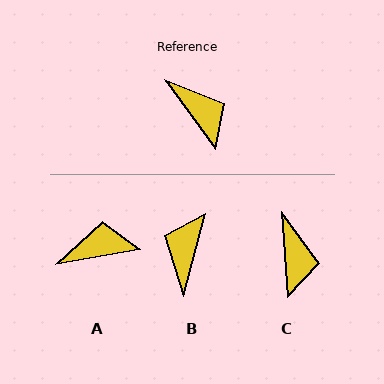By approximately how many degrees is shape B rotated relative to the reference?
Approximately 130 degrees counter-clockwise.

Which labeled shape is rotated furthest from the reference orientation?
B, about 130 degrees away.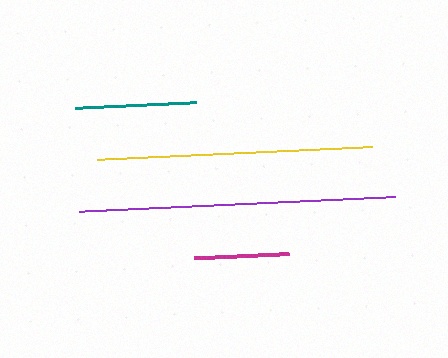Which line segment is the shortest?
The magenta line is the shortest at approximately 94 pixels.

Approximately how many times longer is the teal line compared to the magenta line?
The teal line is approximately 1.3 times the length of the magenta line.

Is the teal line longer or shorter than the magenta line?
The teal line is longer than the magenta line.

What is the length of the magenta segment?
The magenta segment is approximately 94 pixels long.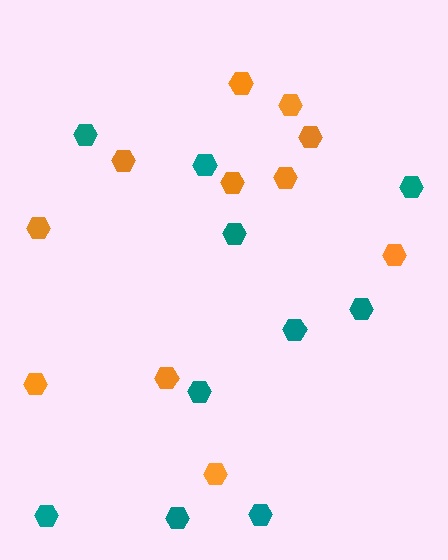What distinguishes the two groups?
There are 2 groups: one group of teal hexagons (10) and one group of orange hexagons (11).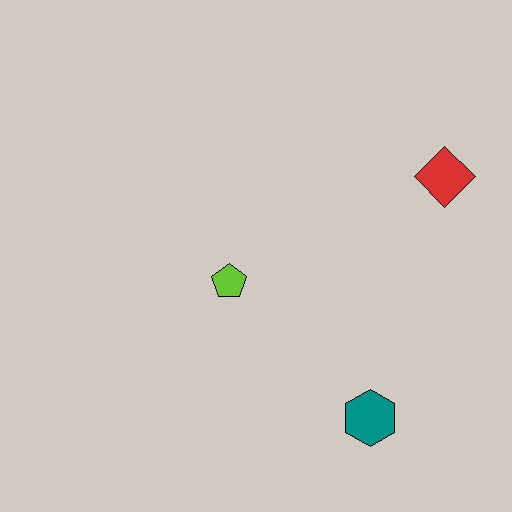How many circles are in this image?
There are no circles.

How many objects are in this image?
There are 3 objects.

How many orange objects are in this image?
There are no orange objects.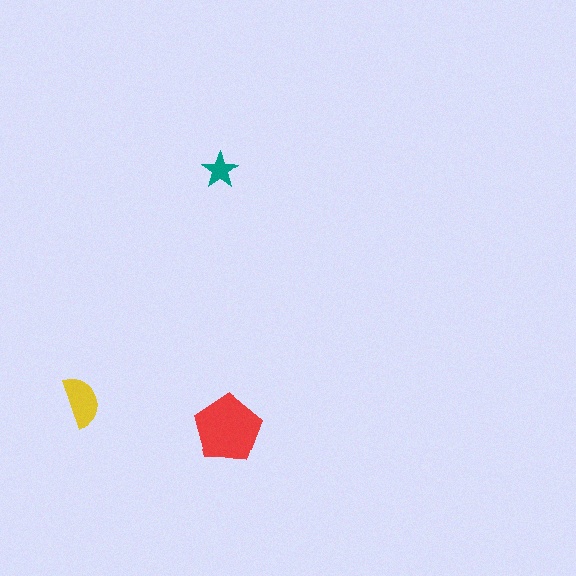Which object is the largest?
The red pentagon.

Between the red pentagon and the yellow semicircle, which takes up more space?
The red pentagon.